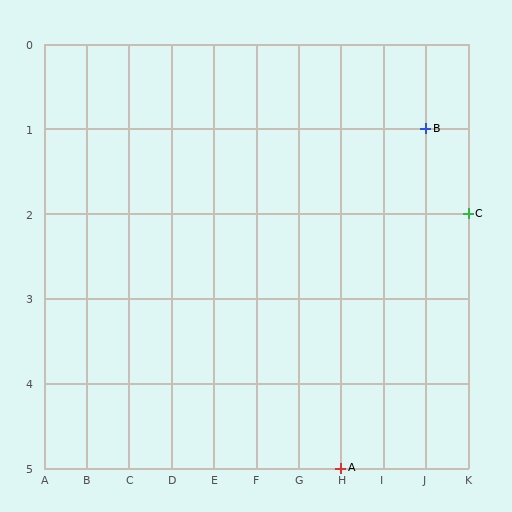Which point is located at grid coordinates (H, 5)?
Point A is at (H, 5).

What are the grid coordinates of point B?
Point B is at grid coordinates (J, 1).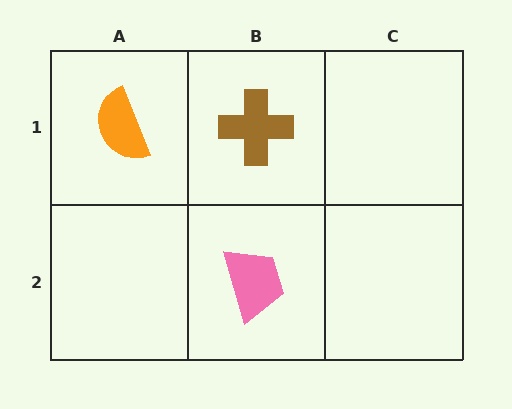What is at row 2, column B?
A pink trapezoid.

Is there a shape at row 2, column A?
No, that cell is empty.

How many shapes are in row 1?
2 shapes.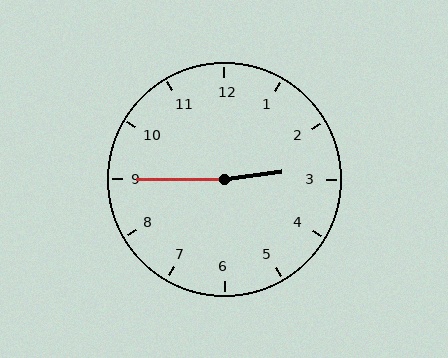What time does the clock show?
2:45.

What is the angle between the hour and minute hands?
Approximately 172 degrees.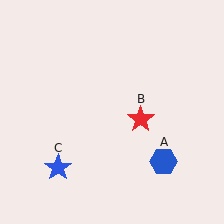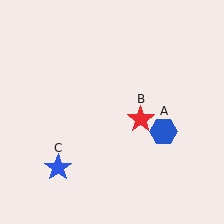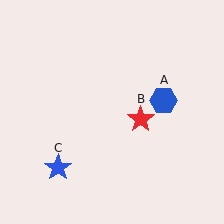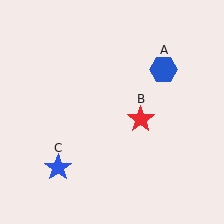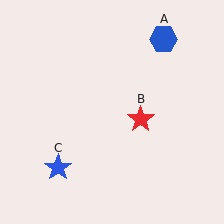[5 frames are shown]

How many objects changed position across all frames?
1 object changed position: blue hexagon (object A).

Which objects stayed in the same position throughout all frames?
Red star (object B) and blue star (object C) remained stationary.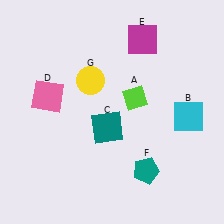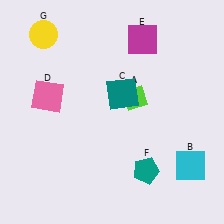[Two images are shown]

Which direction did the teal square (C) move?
The teal square (C) moved up.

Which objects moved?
The objects that moved are: the cyan square (B), the teal square (C), the yellow circle (G).